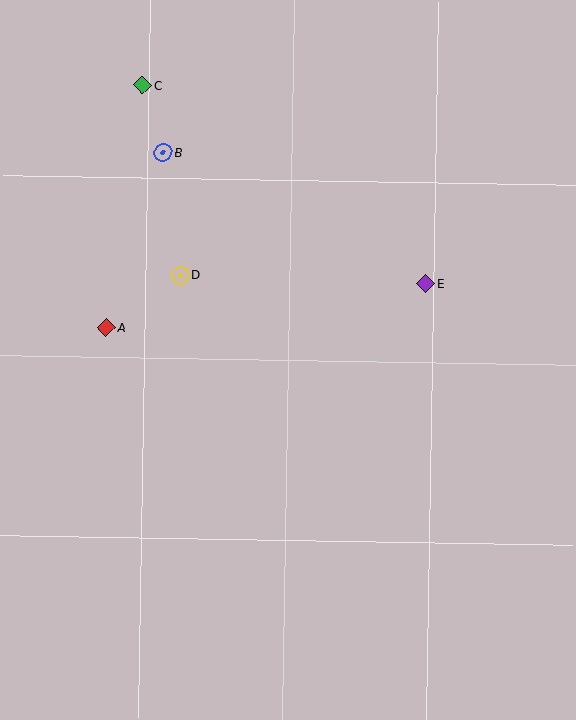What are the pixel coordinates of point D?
Point D is at (181, 276).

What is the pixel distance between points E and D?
The distance between E and D is 246 pixels.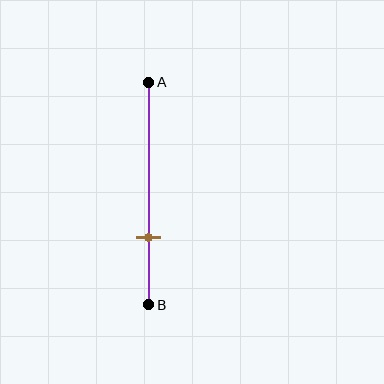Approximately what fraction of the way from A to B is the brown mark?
The brown mark is approximately 70% of the way from A to B.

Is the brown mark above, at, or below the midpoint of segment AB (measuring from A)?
The brown mark is below the midpoint of segment AB.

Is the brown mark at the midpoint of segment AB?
No, the mark is at about 70% from A, not at the 50% midpoint.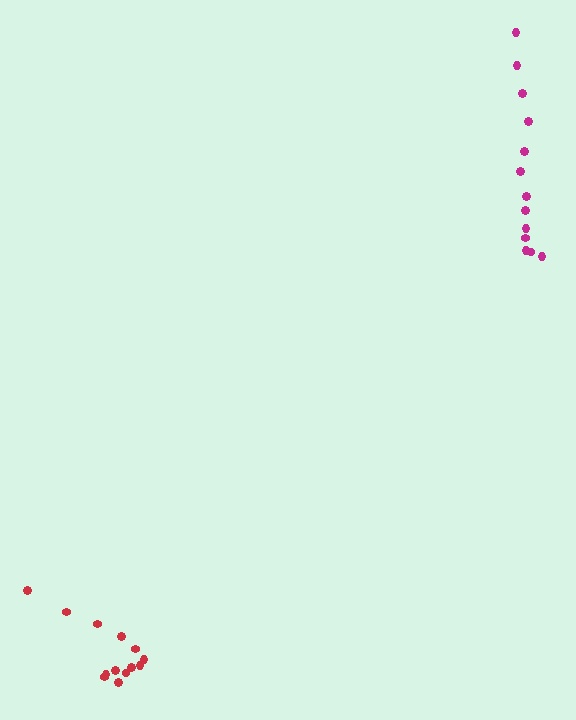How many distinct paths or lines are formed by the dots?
There are 2 distinct paths.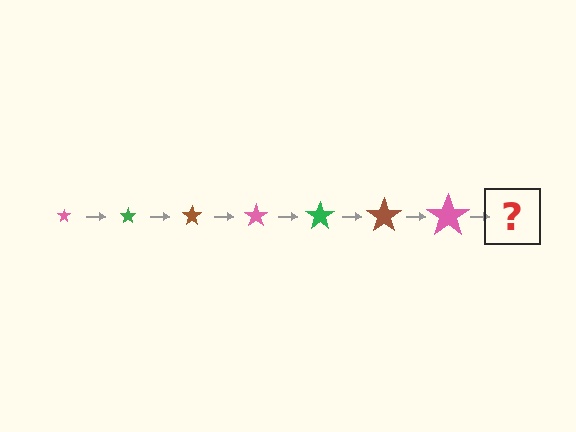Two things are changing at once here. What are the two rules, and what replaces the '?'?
The two rules are that the star grows larger each step and the color cycles through pink, green, and brown. The '?' should be a green star, larger than the previous one.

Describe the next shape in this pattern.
It should be a green star, larger than the previous one.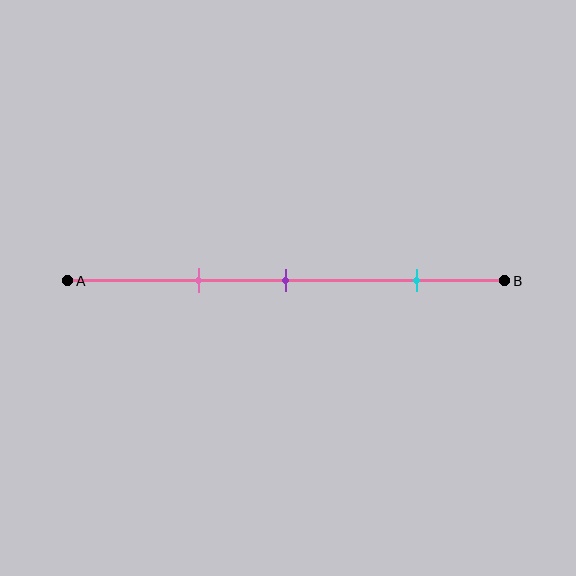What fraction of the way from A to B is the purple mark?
The purple mark is approximately 50% (0.5) of the way from A to B.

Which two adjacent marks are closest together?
The pink and purple marks are the closest adjacent pair.